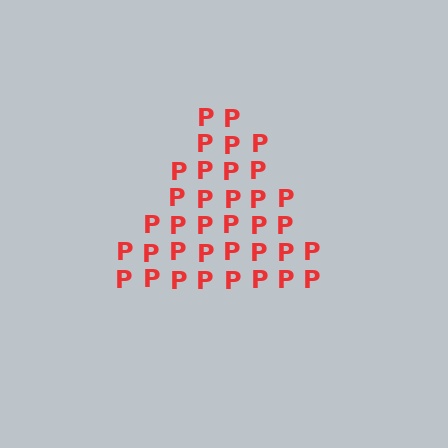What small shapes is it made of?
It is made of small letter P's.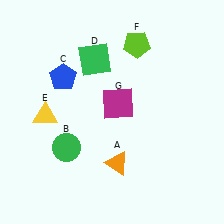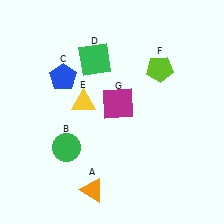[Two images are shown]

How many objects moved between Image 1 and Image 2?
3 objects moved between the two images.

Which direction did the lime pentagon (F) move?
The lime pentagon (F) moved down.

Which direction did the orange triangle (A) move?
The orange triangle (A) moved down.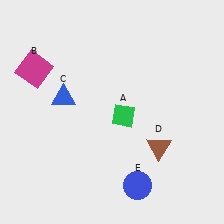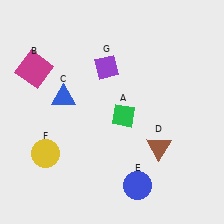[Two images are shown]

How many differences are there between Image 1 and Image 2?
There are 2 differences between the two images.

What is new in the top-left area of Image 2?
A purple diamond (G) was added in the top-left area of Image 2.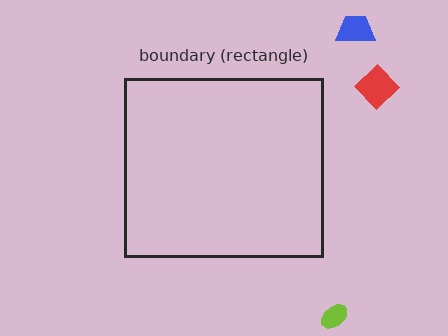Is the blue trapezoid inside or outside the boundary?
Outside.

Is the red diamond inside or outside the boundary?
Outside.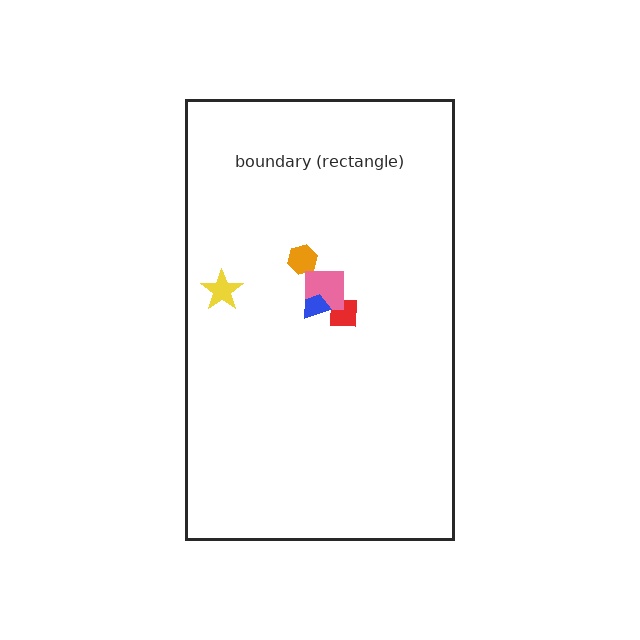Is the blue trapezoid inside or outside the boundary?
Inside.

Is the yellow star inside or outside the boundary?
Inside.